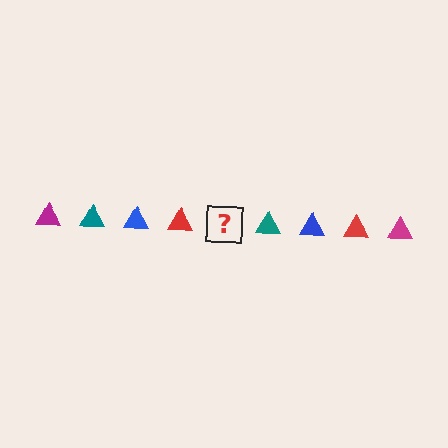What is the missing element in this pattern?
The missing element is a magenta triangle.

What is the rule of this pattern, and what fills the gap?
The rule is that the pattern cycles through magenta, teal, blue, red triangles. The gap should be filled with a magenta triangle.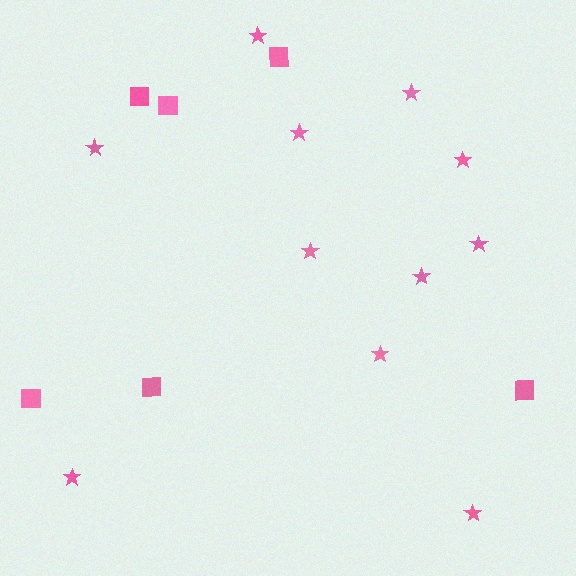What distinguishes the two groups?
There are 2 groups: one group of stars (11) and one group of squares (6).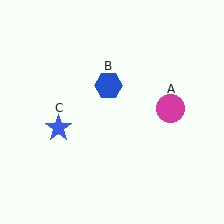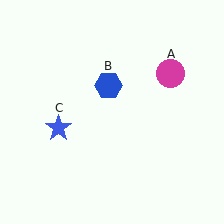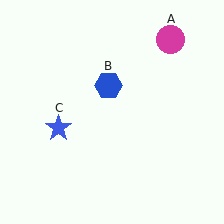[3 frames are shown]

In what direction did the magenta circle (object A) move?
The magenta circle (object A) moved up.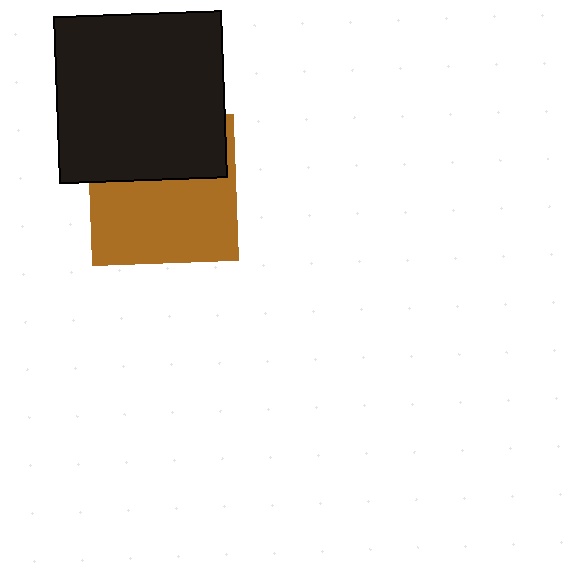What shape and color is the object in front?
The object in front is a black square.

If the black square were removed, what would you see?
You would see the complete brown square.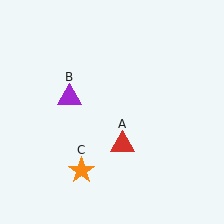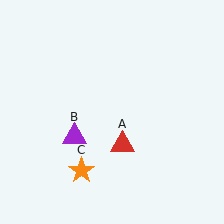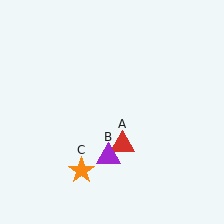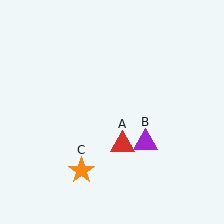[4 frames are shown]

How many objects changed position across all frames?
1 object changed position: purple triangle (object B).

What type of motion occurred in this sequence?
The purple triangle (object B) rotated counterclockwise around the center of the scene.